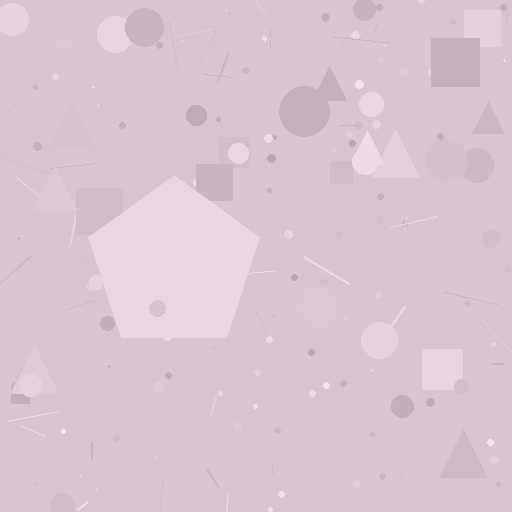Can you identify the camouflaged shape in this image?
The camouflaged shape is a pentagon.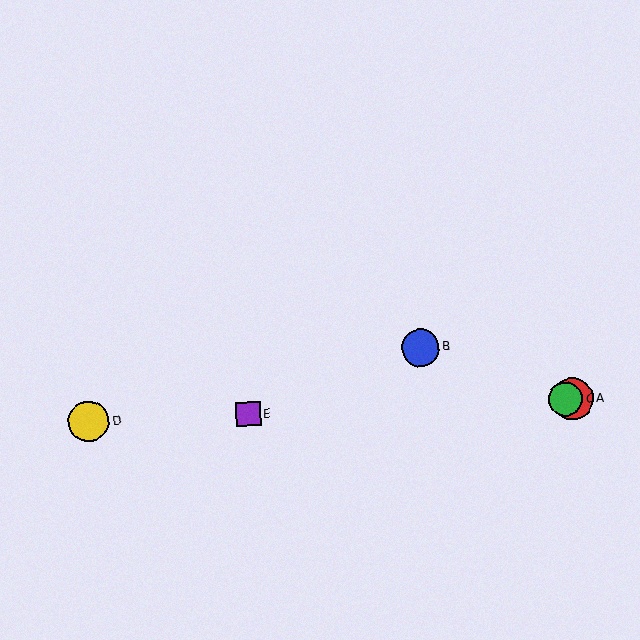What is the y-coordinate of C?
Object C is at y≈399.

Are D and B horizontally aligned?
No, D is at y≈421 and B is at y≈348.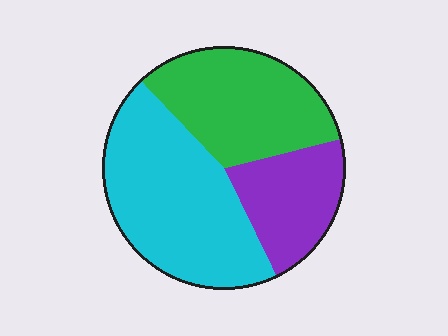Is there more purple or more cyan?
Cyan.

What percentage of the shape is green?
Green covers about 35% of the shape.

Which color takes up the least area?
Purple, at roughly 20%.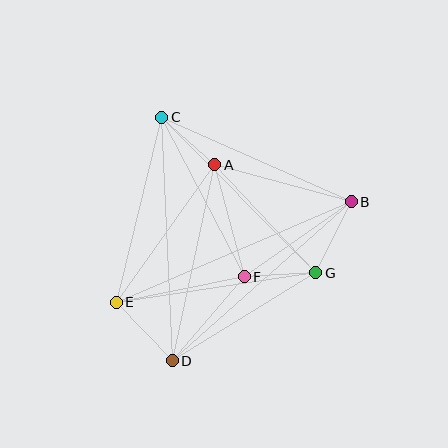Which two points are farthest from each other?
Points B and E are farthest from each other.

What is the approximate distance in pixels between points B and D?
The distance between B and D is approximately 239 pixels.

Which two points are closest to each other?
Points A and C are closest to each other.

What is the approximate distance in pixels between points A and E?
The distance between A and E is approximately 169 pixels.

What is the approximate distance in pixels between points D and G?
The distance between D and G is approximately 168 pixels.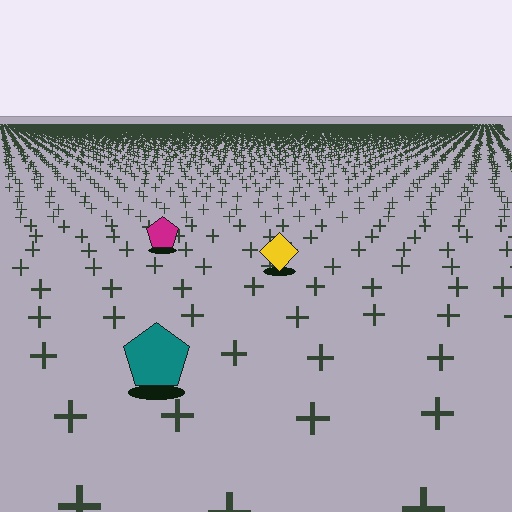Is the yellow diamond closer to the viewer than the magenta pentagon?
Yes. The yellow diamond is closer — you can tell from the texture gradient: the ground texture is coarser near it.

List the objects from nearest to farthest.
From nearest to farthest: the teal pentagon, the yellow diamond, the magenta pentagon.